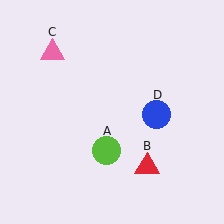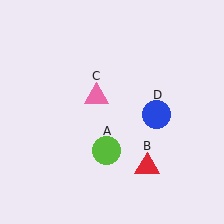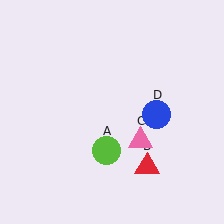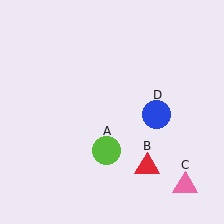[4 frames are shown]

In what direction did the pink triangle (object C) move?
The pink triangle (object C) moved down and to the right.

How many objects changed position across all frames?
1 object changed position: pink triangle (object C).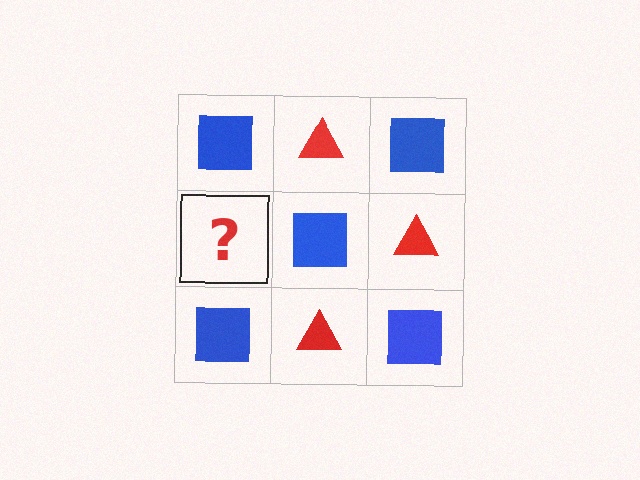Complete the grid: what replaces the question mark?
The question mark should be replaced with a red triangle.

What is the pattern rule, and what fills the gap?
The rule is that it alternates blue square and red triangle in a checkerboard pattern. The gap should be filled with a red triangle.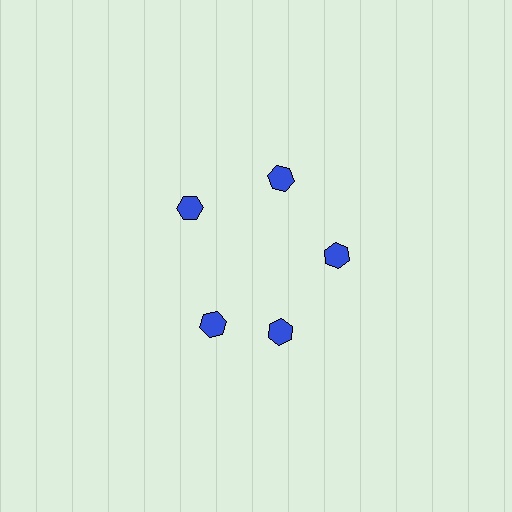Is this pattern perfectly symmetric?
No. The 5 blue hexagons are arranged in a ring, but one element near the 8 o'clock position is rotated out of alignment along the ring, breaking the 5-fold rotational symmetry.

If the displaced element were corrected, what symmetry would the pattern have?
It would have 5-fold rotational symmetry — the pattern would map onto itself every 72 degrees.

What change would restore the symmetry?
The symmetry would be restored by rotating it back into even spacing with its neighbors so that all 5 hexagons sit at equal angles and equal distance from the center.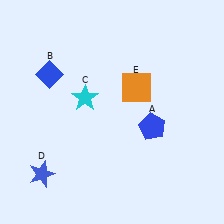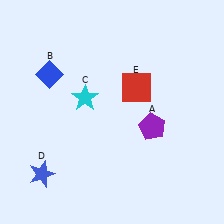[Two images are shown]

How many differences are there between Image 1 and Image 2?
There are 2 differences between the two images.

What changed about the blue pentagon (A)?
In Image 1, A is blue. In Image 2, it changed to purple.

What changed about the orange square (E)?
In Image 1, E is orange. In Image 2, it changed to red.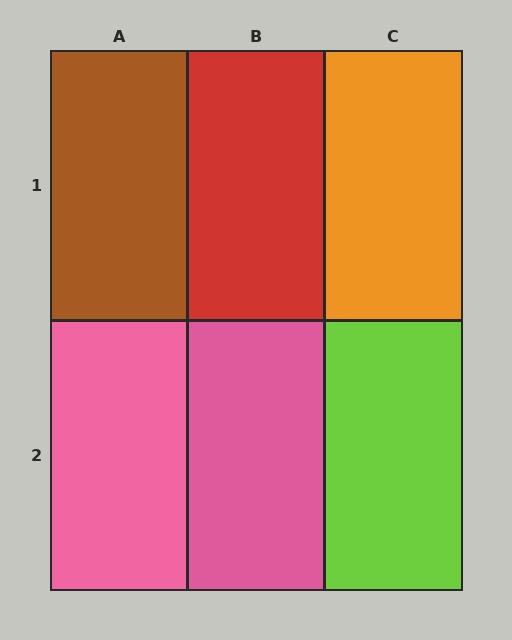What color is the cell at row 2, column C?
Lime.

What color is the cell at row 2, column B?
Pink.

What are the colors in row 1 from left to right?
Brown, red, orange.